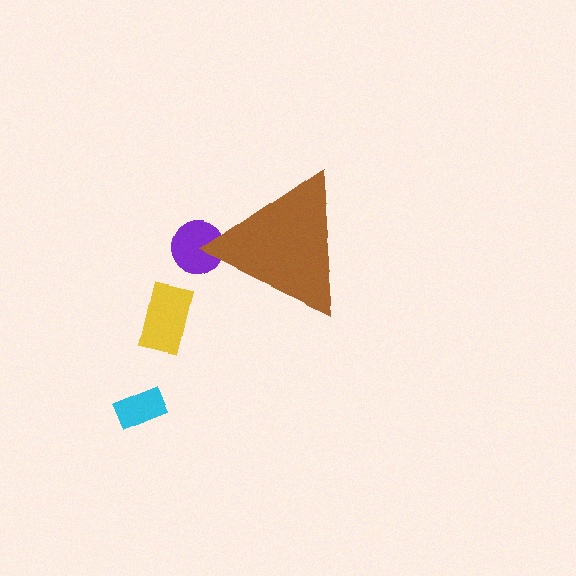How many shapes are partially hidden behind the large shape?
1 shape is partially hidden.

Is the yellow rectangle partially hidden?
No, the yellow rectangle is fully visible.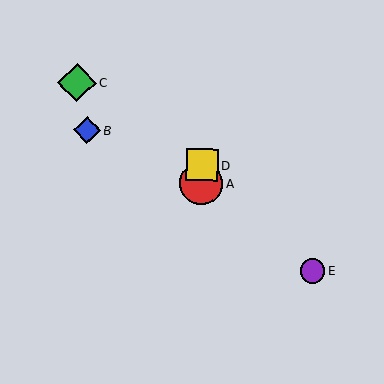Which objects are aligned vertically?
Objects A, D are aligned vertically.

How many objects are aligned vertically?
2 objects (A, D) are aligned vertically.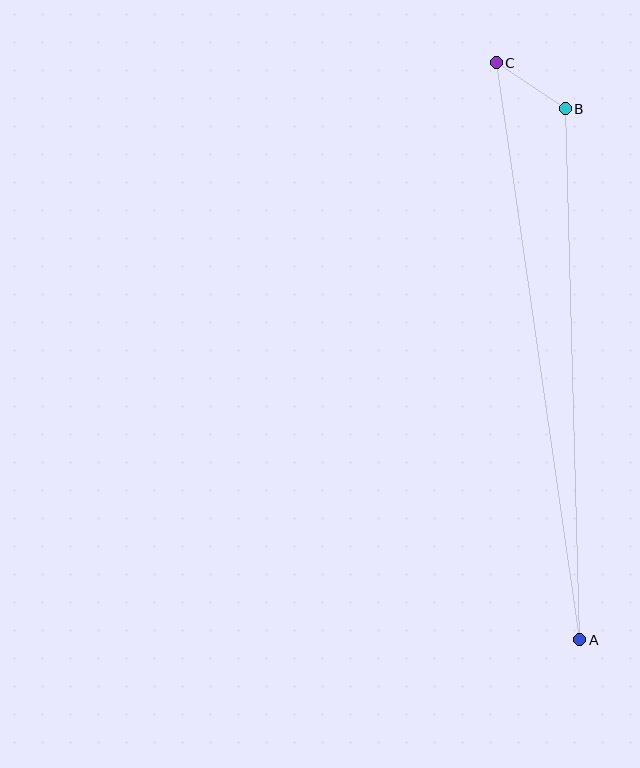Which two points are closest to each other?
Points B and C are closest to each other.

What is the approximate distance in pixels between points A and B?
The distance between A and B is approximately 531 pixels.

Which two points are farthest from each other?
Points A and C are farthest from each other.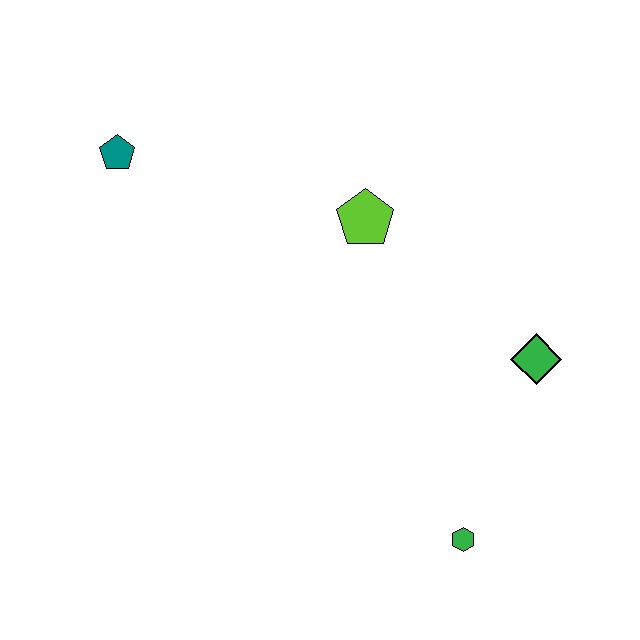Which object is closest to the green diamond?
The green hexagon is closest to the green diamond.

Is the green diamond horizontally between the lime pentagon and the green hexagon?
No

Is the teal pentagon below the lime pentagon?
No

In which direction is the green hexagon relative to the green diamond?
The green hexagon is below the green diamond.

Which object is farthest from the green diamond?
The teal pentagon is farthest from the green diamond.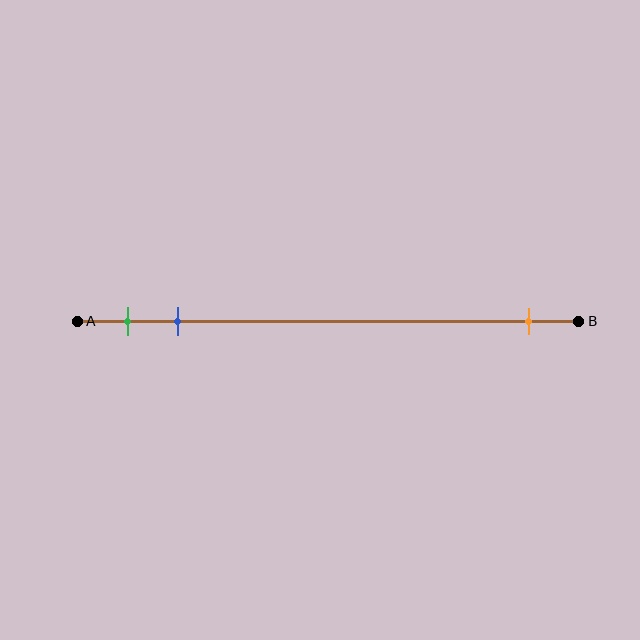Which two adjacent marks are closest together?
The green and blue marks are the closest adjacent pair.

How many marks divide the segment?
There are 3 marks dividing the segment.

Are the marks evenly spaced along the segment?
No, the marks are not evenly spaced.